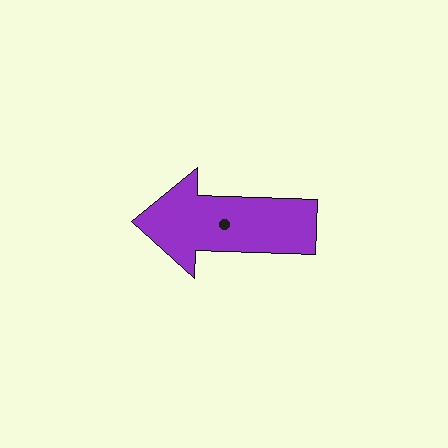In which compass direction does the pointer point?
West.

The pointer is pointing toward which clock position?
Roughly 9 o'clock.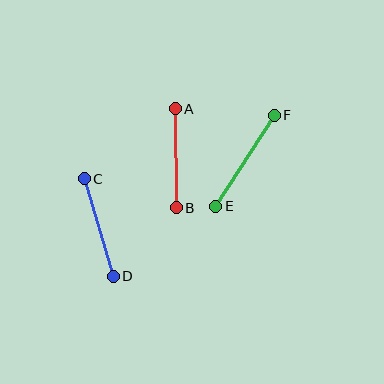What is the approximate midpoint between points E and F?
The midpoint is at approximately (245, 161) pixels.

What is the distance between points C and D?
The distance is approximately 102 pixels.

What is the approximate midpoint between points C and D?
The midpoint is at approximately (99, 227) pixels.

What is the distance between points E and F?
The distance is approximately 108 pixels.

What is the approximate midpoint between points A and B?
The midpoint is at approximately (176, 158) pixels.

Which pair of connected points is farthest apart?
Points E and F are farthest apart.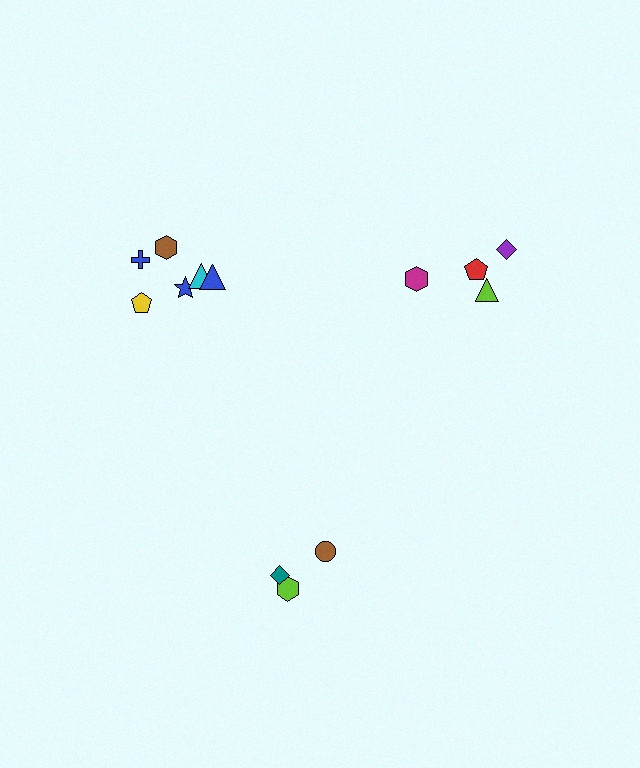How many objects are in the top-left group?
There are 6 objects.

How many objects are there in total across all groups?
There are 13 objects.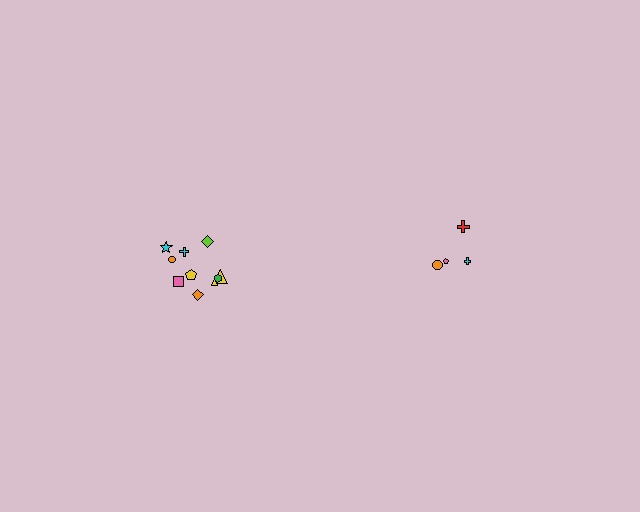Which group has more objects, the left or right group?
The left group.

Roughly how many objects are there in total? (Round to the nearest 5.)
Roughly 15 objects in total.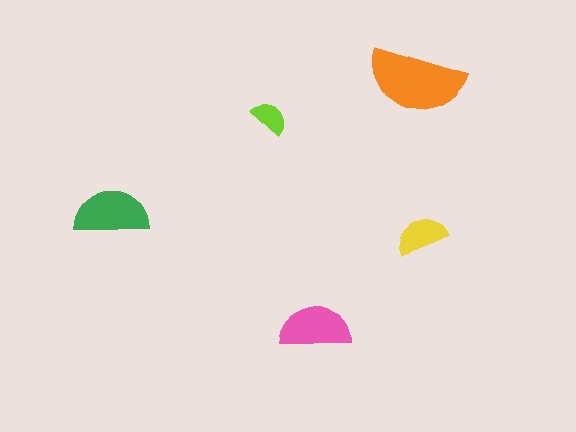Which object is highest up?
The orange semicircle is topmost.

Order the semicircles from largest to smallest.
the orange one, the green one, the pink one, the yellow one, the lime one.